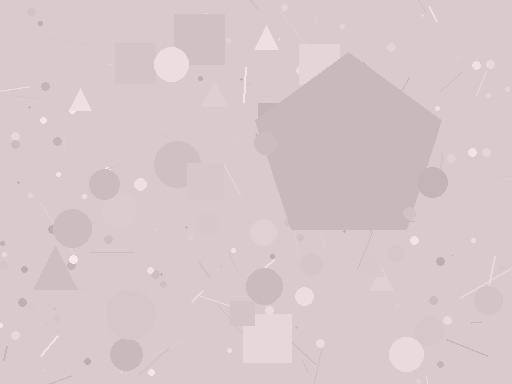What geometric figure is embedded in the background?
A pentagon is embedded in the background.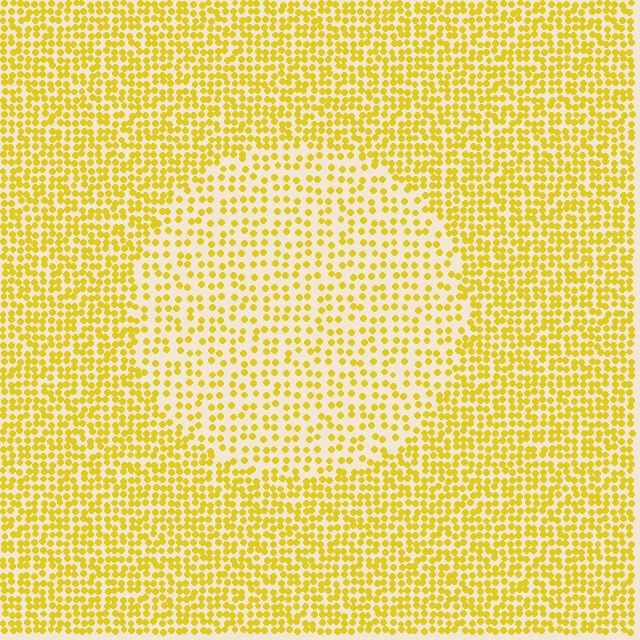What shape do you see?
I see a circle.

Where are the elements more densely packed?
The elements are more densely packed outside the circle boundary.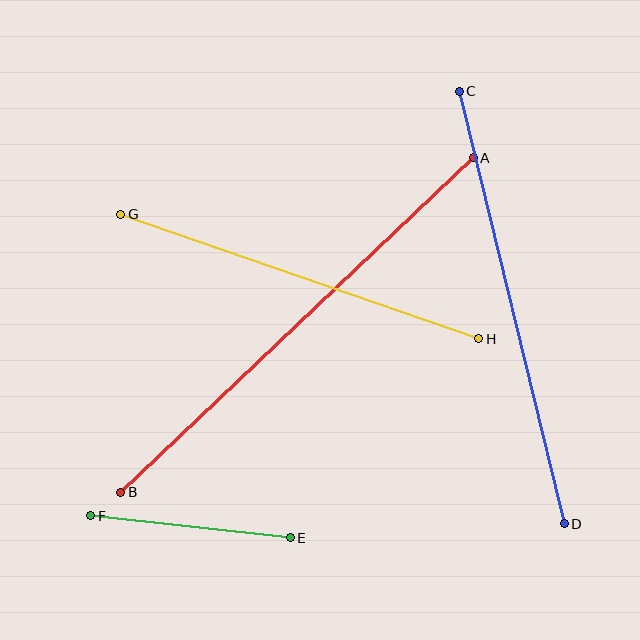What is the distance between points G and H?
The distance is approximately 379 pixels.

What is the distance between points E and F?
The distance is approximately 201 pixels.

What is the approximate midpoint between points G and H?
The midpoint is at approximately (300, 276) pixels.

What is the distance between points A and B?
The distance is approximately 486 pixels.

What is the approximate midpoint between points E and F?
The midpoint is at approximately (191, 527) pixels.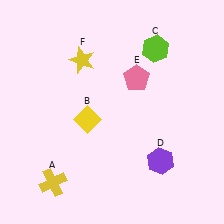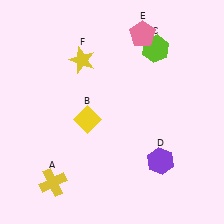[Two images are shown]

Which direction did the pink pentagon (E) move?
The pink pentagon (E) moved up.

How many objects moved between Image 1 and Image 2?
1 object moved between the two images.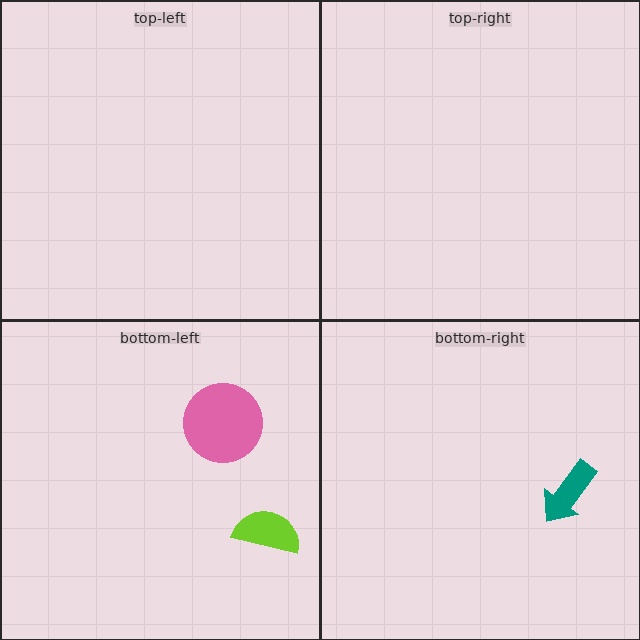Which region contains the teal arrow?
The bottom-right region.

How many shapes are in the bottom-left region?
2.